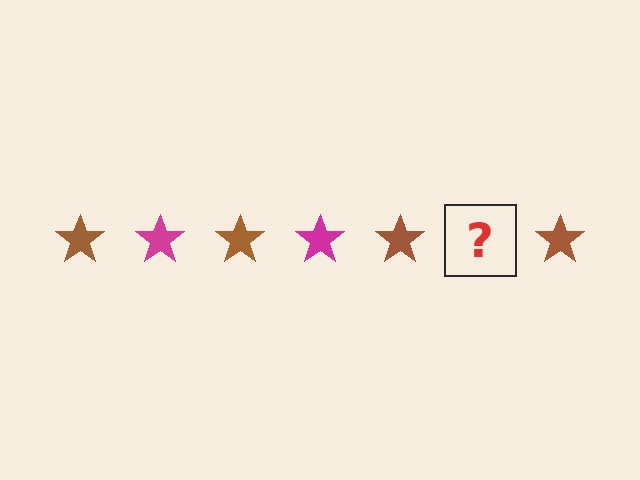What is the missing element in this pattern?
The missing element is a magenta star.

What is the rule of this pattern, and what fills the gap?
The rule is that the pattern cycles through brown, magenta stars. The gap should be filled with a magenta star.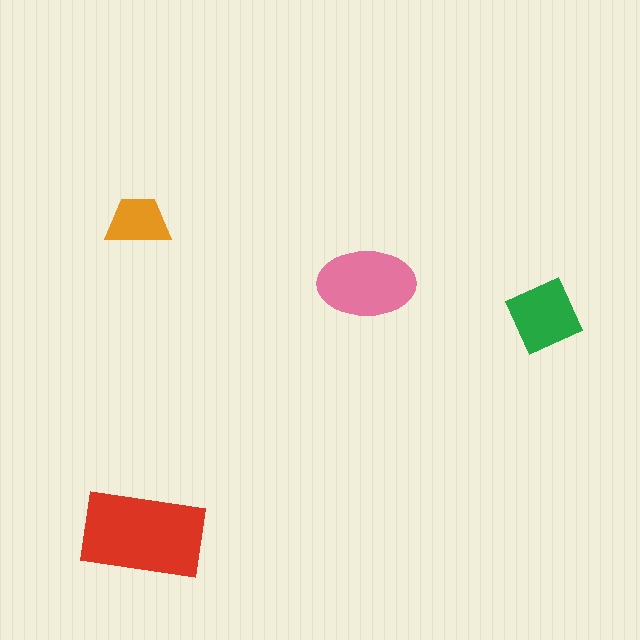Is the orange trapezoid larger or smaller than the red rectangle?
Smaller.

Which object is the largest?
The red rectangle.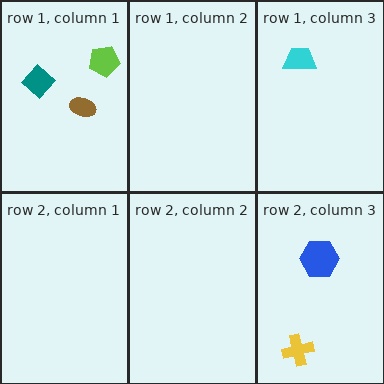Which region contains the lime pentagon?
The row 1, column 1 region.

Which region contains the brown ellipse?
The row 1, column 1 region.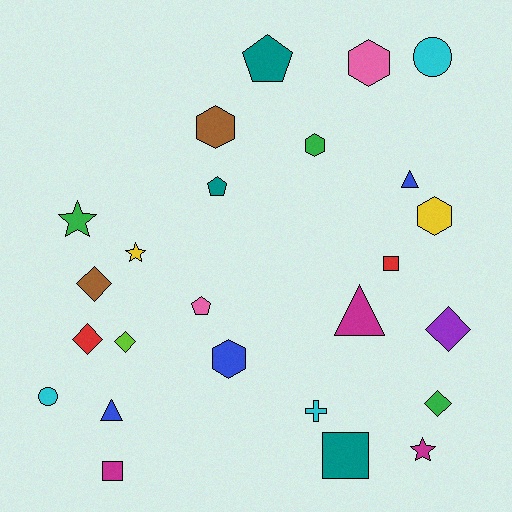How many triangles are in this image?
There are 3 triangles.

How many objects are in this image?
There are 25 objects.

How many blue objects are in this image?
There are 3 blue objects.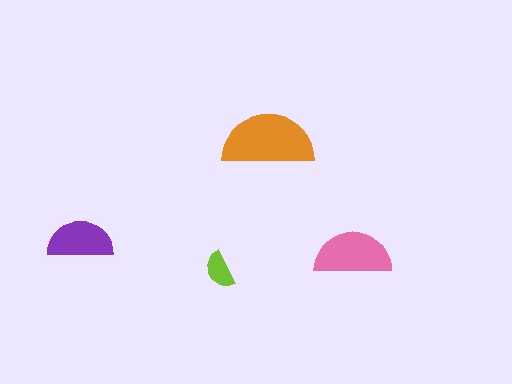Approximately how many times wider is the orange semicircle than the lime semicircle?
About 2.5 times wider.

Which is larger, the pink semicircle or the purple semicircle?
The pink one.